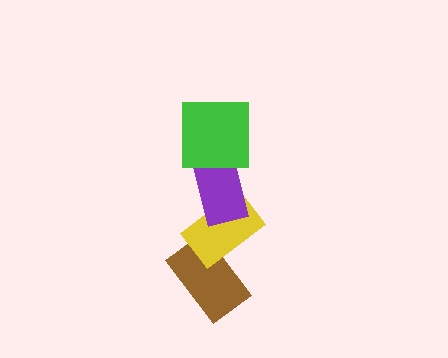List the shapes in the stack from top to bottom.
From top to bottom: the green square, the purple rectangle, the yellow rectangle, the brown rectangle.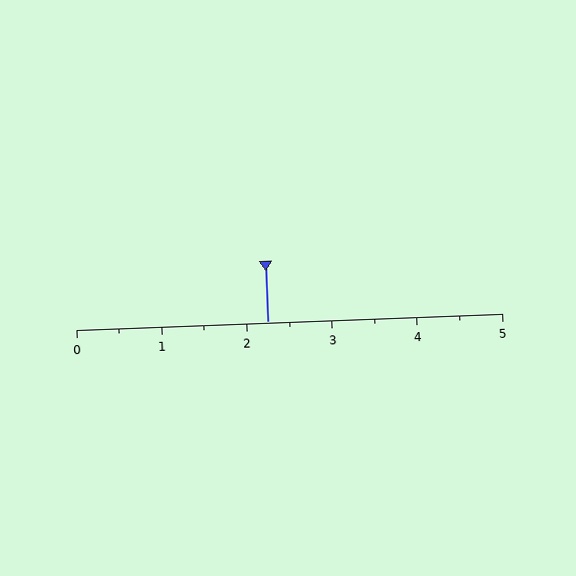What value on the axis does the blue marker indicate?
The marker indicates approximately 2.2.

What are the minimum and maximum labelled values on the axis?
The axis runs from 0 to 5.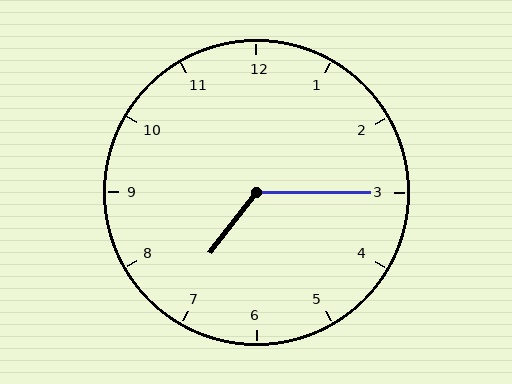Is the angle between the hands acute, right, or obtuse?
It is obtuse.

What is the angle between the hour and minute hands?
Approximately 128 degrees.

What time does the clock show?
7:15.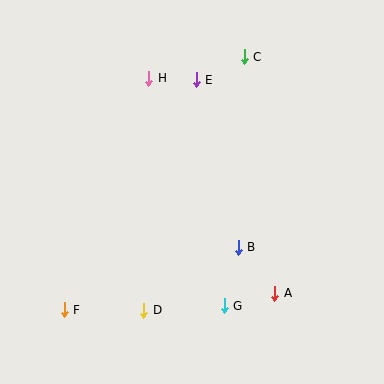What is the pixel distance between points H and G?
The distance between H and G is 240 pixels.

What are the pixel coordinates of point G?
Point G is at (224, 306).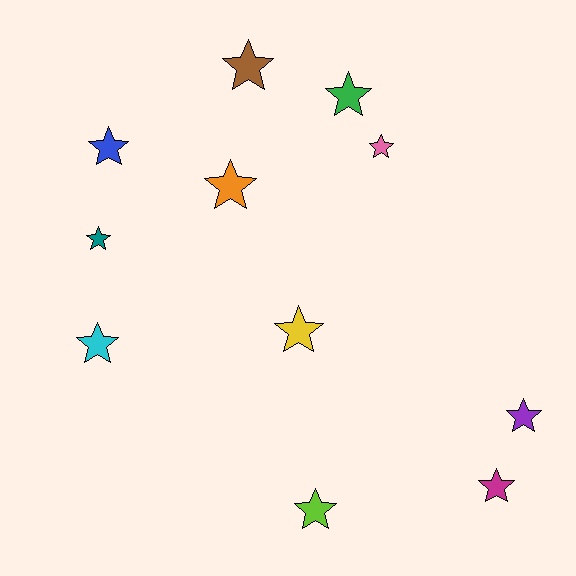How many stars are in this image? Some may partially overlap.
There are 11 stars.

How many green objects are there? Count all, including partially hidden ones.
There is 1 green object.